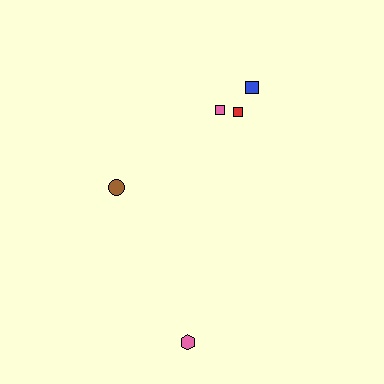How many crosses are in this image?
There are no crosses.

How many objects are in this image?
There are 5 objects.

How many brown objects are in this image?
There is 1 brown object.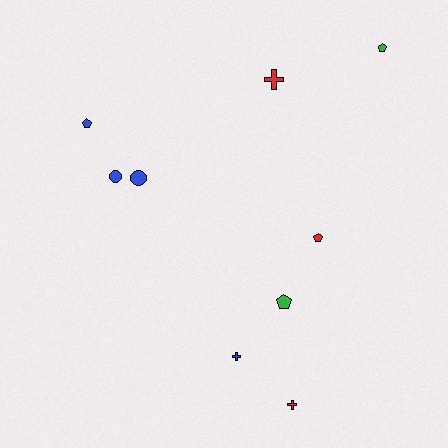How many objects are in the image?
There are 9 objects.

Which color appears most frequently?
Blue, with 4 objects.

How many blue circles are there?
There are 2 blue circles.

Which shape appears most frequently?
Pentagon, with 4 objects.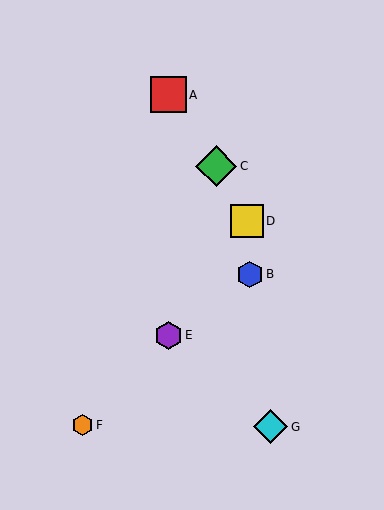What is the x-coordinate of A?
Object A is at x≈168.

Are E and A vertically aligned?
Yes, both are at x≈168.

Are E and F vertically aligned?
No, E is at x≈168 and F is at x≈82.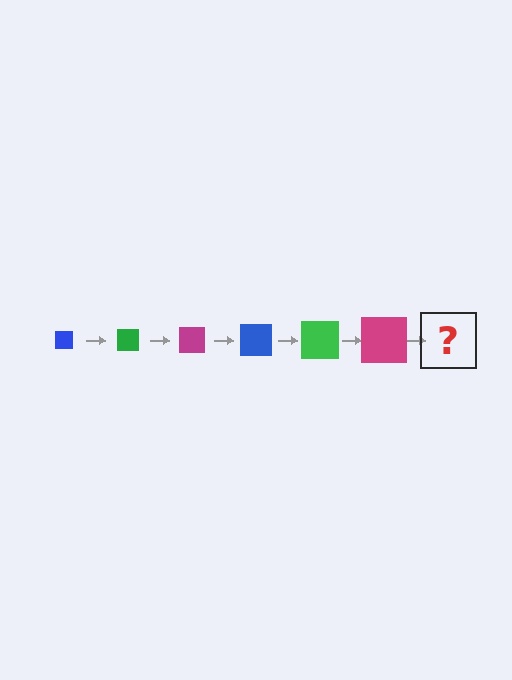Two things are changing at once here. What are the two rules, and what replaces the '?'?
The two rules are that the square grows larger each step and the color cycles through blue, green, and magenta. The '?' should be a blue square, larger than the previous one.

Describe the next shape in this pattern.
It should be a blue square, larger than the previous one.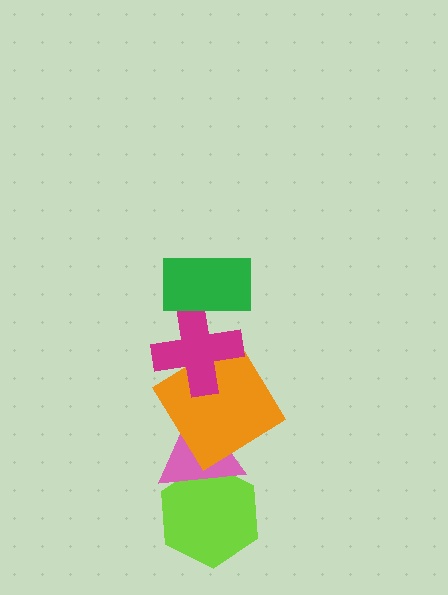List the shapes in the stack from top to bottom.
From top to bottom: the green rectangle, the magenta cross, the orange diamond, the pink triangle, the lime hexagon.